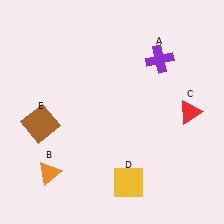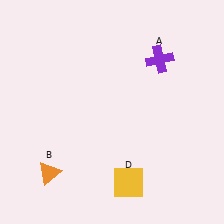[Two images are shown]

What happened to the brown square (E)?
The brown square (E) was removed in Image 2. It was in the bottom-left area of Image 1.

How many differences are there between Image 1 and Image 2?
There are 2 differences between the two images.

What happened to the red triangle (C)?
The red triangle (C) was removed in Image 2. It was in the bottom-right area of Image 1.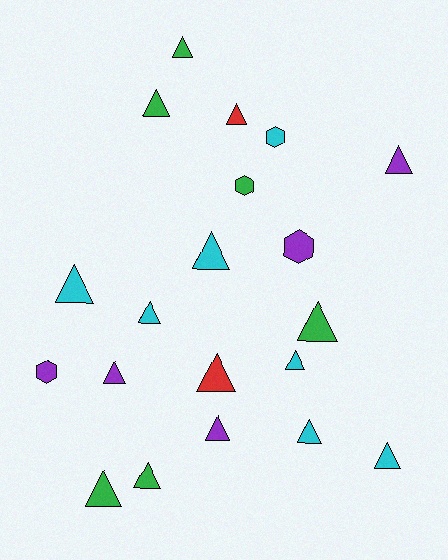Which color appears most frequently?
Cyan, with 7 objects.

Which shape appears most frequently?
Triangle, with 16 objects.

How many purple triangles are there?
There are 3 purple triangles.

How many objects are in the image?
There are 20 objects.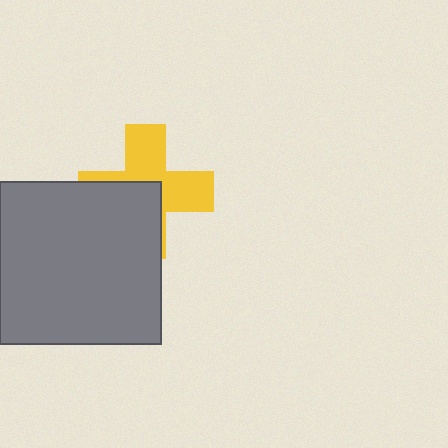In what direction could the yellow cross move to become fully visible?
The yellow cross could move toward the upper-right. That would shift it out from behind the gray square entirely.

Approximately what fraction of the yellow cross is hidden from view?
Roughly 46% of the yellow cross is hidden behind the gray square.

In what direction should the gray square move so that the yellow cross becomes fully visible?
The gray square should move toward the lower-left. That is the shortest direction to clear the overlap and leave the yellow cross fully visible.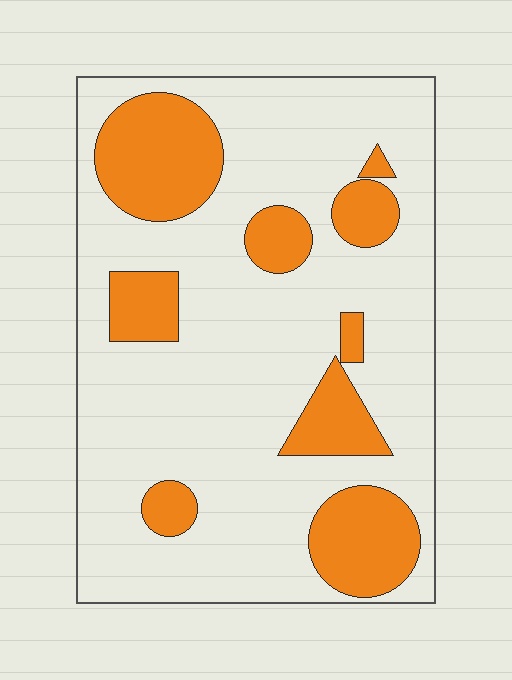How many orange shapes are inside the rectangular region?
9.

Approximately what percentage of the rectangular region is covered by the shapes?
Approximately 25%.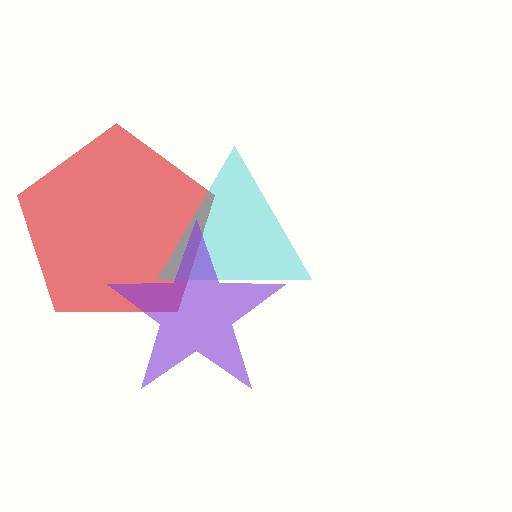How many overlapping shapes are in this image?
There are 3 overlapping shapes in the image.